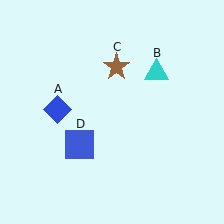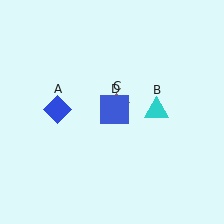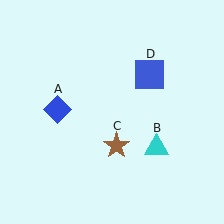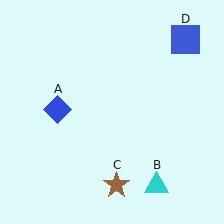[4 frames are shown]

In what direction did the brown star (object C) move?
The brown star (object C) moved down.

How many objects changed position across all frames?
3 objects changed position: cyan triangle (object B), brown star (object C), blue square (object D).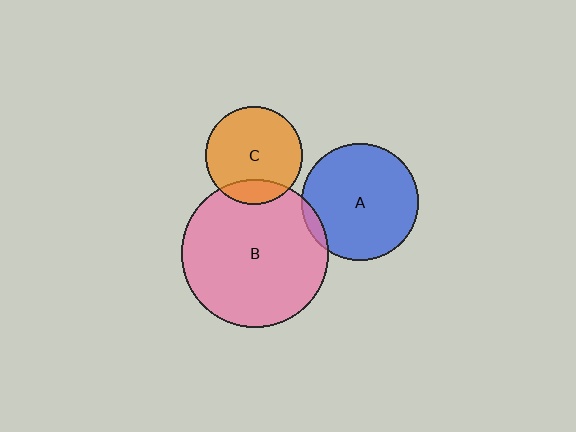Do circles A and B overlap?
Yes.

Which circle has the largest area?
Circle B (pink).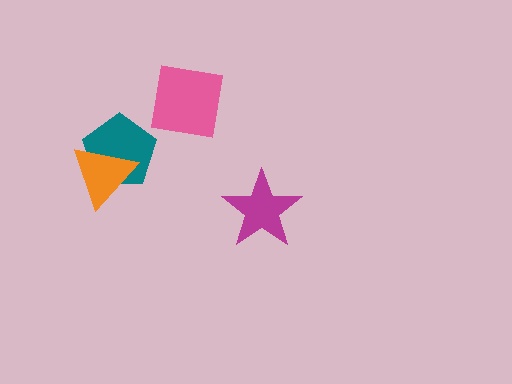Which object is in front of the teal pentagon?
The orange triangle is in front of the teal pentagon.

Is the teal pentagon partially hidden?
Yes, it is partially covered by another shape.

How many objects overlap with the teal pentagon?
1 object overlaps with the teal pentagon.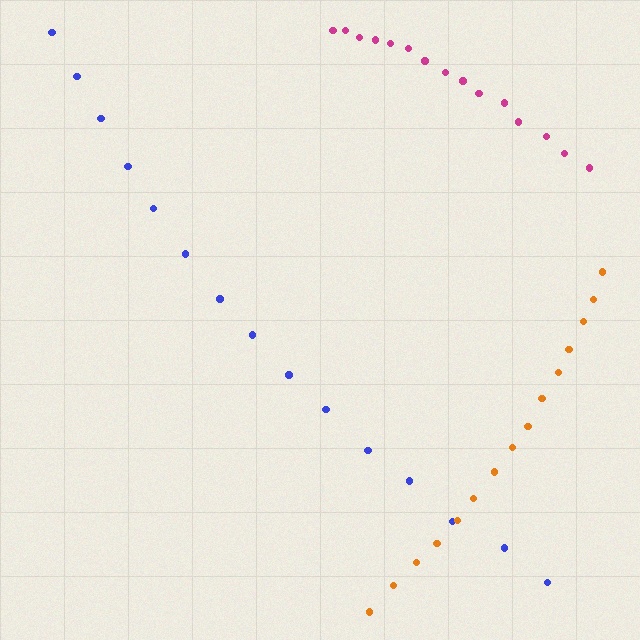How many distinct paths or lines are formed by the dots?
There are 3 distinct paths.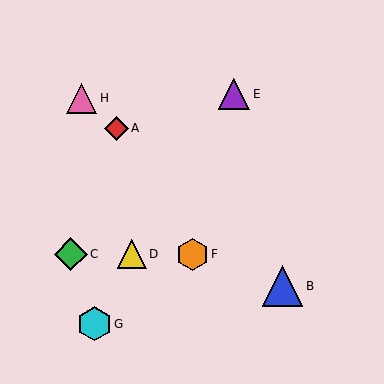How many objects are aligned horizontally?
3 objects (C, D, F) are aligned horizontally.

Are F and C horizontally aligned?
Yes, both are at y≈254.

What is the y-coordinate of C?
Object C is at y≈254.